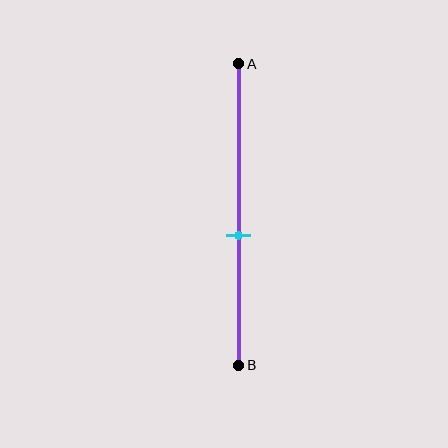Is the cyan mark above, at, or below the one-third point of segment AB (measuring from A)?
The cyan mark is below the one-third point of segment AB.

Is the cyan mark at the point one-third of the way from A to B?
No, the mark is at about 55% from A, not at the 33% one-third point.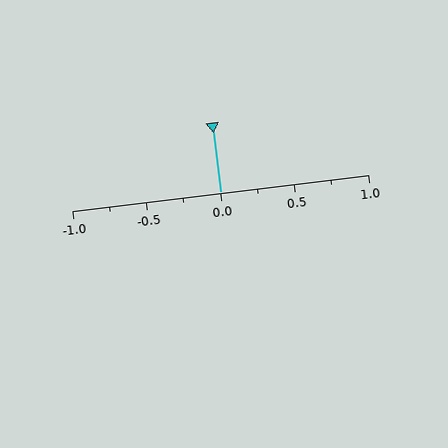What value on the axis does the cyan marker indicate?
The marker indicates approximately 0.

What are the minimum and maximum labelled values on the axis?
The axis runs from -1.0 to 1.0.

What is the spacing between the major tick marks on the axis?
The major ticks are spaced 0.5 apart.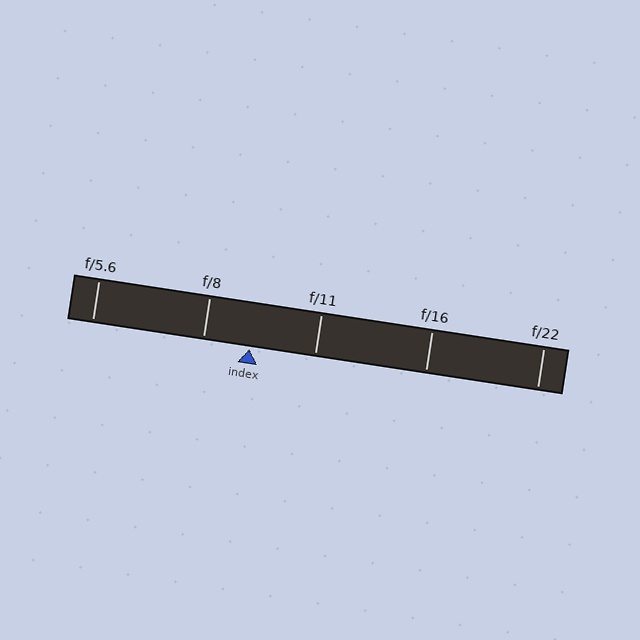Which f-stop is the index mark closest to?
The index mark is closest to f/8.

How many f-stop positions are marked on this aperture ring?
There are 5 f-stop positions marked.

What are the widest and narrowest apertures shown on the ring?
The widest aperture shown is f/5.6 and the narrowest is f/22.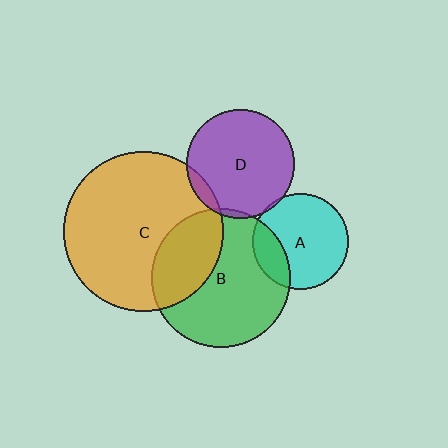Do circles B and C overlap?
Yes.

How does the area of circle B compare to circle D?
Approximately 1.6 times.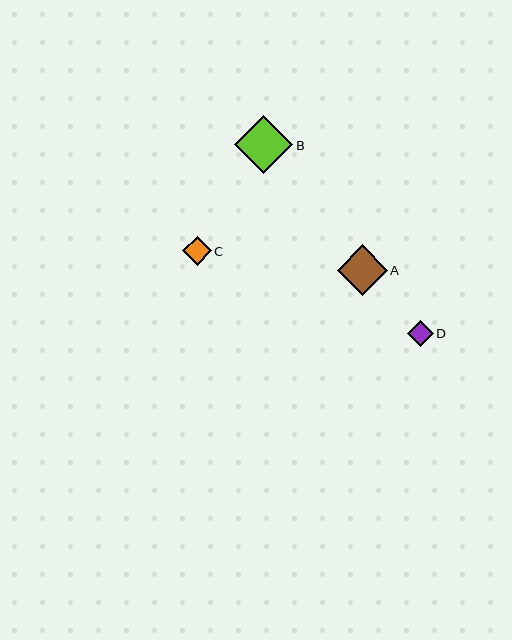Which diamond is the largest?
Diamond B is the largest with a size of approximately 58 pixels.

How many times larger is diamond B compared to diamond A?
Diamond B is approximately 1.2 times the size of diamond A.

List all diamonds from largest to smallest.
From largest to smallest: B, A, C, D.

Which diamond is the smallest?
Diamond D is the smallest with a size of approximately 26 pixels.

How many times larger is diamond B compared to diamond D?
Diamond B is approximately 2.2 times the size of diamond D.